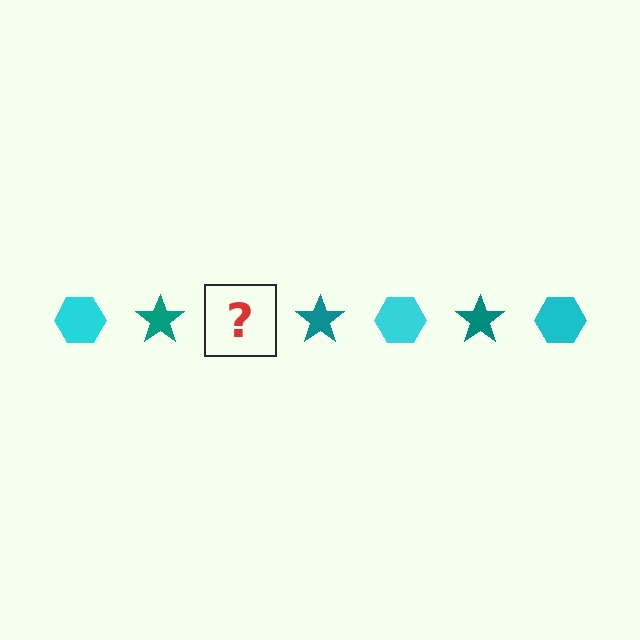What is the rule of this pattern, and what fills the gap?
The rule is that the pattern alternates between cyan hexagon and teal star. The gap should be filled with a cyan hexagon.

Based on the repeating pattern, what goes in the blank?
The blank should be a cyan hexagon.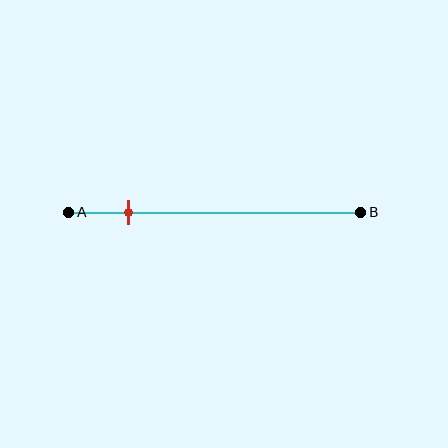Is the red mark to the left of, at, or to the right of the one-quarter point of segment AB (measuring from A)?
The red mark is to the left of the one-quarter point of segment AB.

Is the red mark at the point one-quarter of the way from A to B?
No, the mark is at about 20% from A, not at the 25% one-quarter point.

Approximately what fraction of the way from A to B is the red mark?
The red mark is approximately 20% of the way from A to B.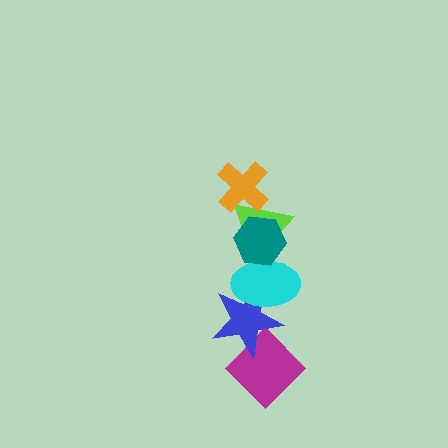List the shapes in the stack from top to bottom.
From top to bottom: the orange cross, the teal hexagon, the lime triangle, the cyan ellipse, the blue star, the magenta diamond.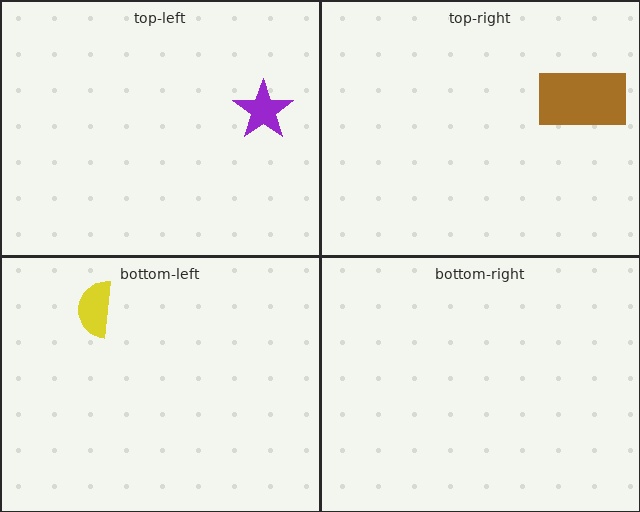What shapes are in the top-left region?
The purple star.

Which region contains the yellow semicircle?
The bottom-left region.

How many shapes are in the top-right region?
1.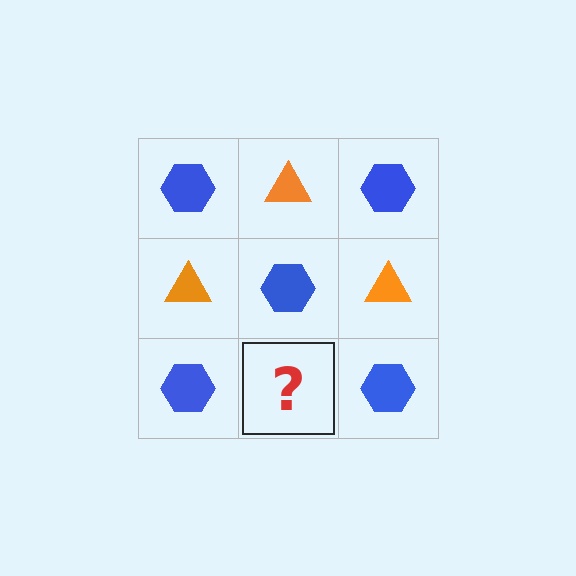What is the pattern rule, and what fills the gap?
The rule is that it alternates blue hexagon and orange triangle in a checkerboard pattern. The gap should be filled with an orange triangle.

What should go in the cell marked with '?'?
The missing cell should contain an orange triangle.